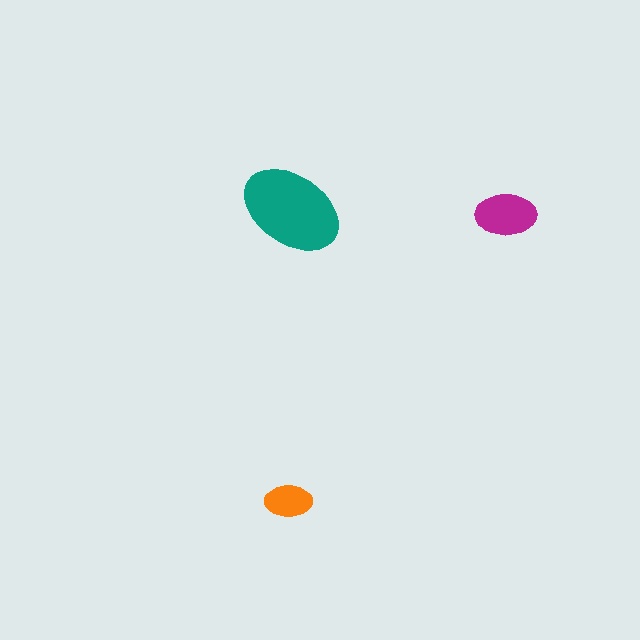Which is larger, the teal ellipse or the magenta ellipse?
The teal one.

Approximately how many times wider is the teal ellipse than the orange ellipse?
About 2 times wider.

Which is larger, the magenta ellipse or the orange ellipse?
The magenta one.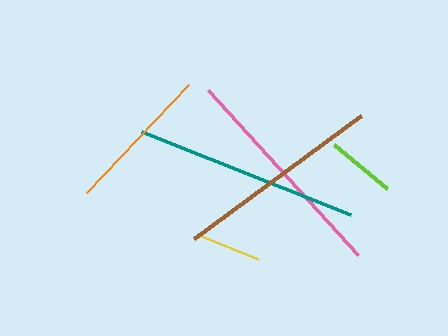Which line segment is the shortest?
The yellow line is the shortest at approximately 63 pixels.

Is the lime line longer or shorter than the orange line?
The orange line is longer than the lime line.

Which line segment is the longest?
The teal line is the longest at approximately 225 pixels.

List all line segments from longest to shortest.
From longest to shortest: teal, pink, brown, orange, lime, yellow.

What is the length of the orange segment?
The orange segment is approximately 148 pixels long.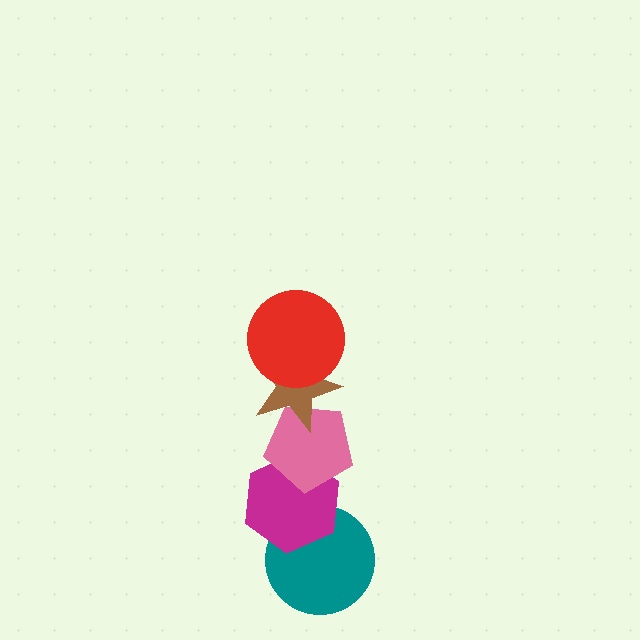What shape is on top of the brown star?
The red circle is on top of the brown star.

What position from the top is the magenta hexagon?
The magenta hexagon is 4th from the top.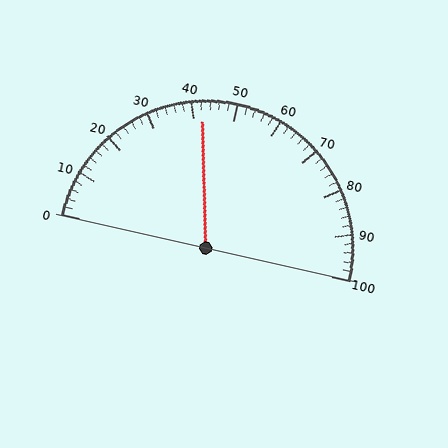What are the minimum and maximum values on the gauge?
The gauge ranges from 0 to 100.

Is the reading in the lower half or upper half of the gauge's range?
The reading is in the lower half of the range (0 to 100).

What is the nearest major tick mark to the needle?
The nearest major tick mark is 40.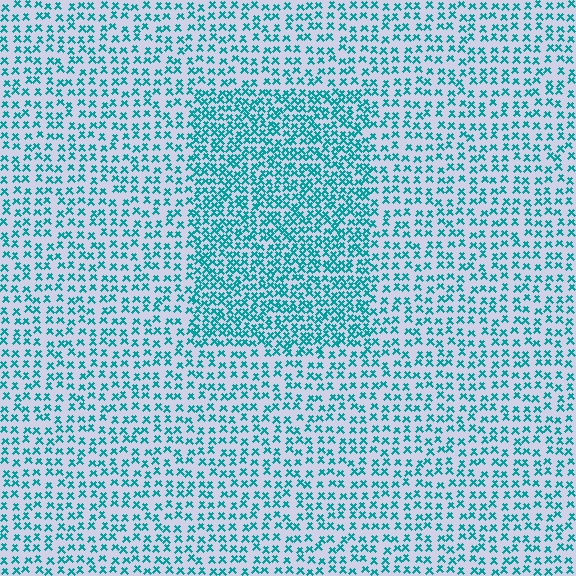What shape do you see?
I see a rectangle.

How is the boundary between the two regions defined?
The boundary is defined by a change in element density (approximately 1.8x ratio). All elements are the same color, size, and shape.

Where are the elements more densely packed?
The elements are more densely packed inside the rectangle boundary.